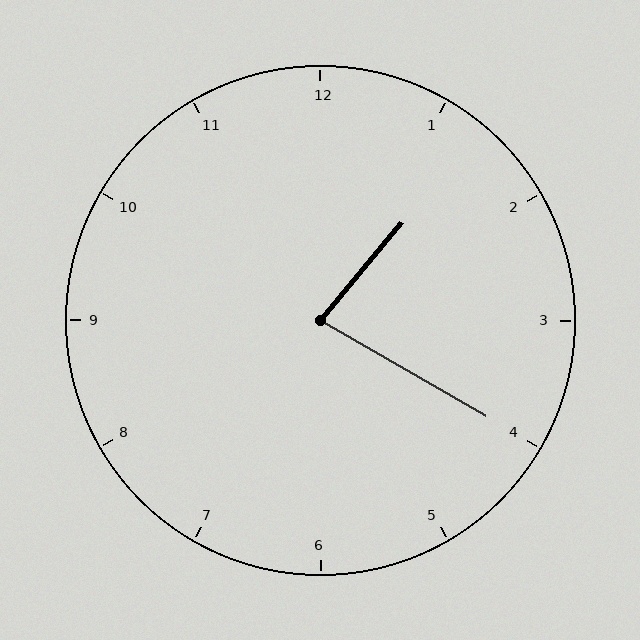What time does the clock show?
1:20.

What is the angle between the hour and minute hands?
Approximately 80 degrees.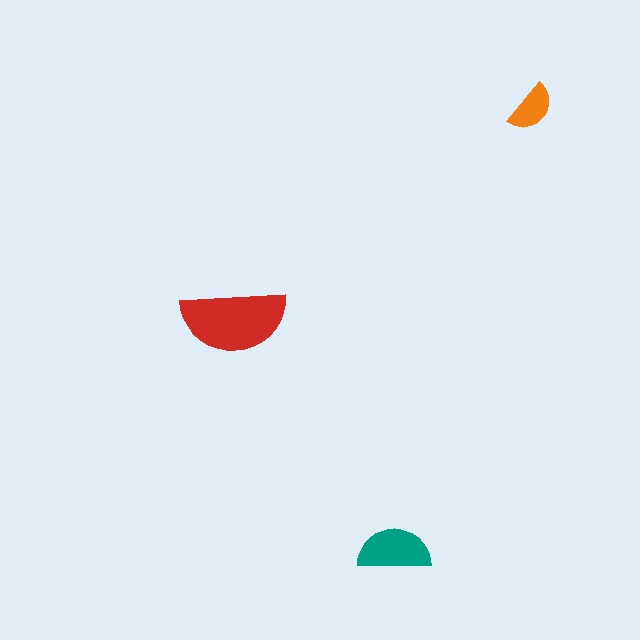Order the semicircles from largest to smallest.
the red one, the teal one, the orange one.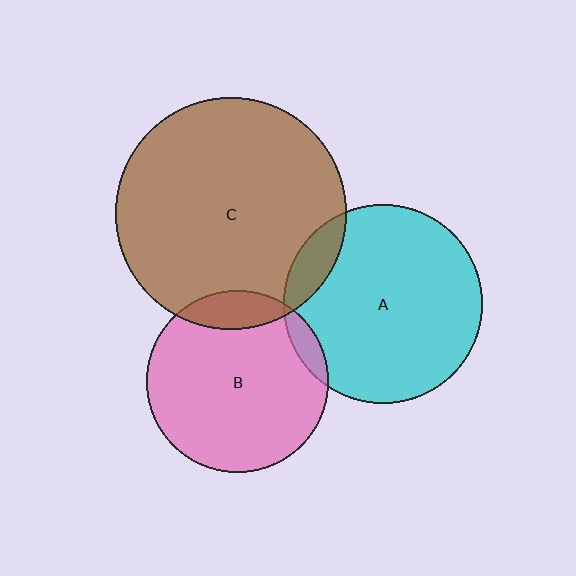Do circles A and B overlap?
Yes.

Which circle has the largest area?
Circle C (brown).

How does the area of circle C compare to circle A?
Approximately 1.4 times.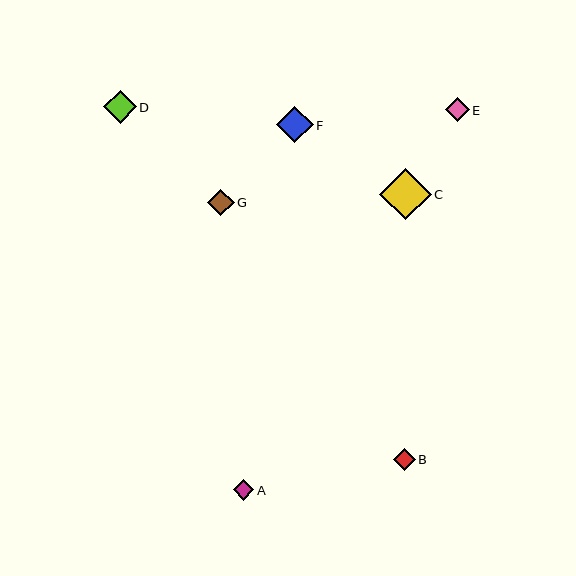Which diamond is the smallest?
Diamond A is the smallest with a size of approximately 21 pixels.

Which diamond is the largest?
Diamond C is the largest with a size of approximately 51 pixels.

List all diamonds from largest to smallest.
From largest to smallest: C, F, D, G, E, B, A.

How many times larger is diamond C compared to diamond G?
Diamond C is approximately 1.9 times the size of diamond G.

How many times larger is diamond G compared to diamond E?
Diamond G is approximately 1.1 times the size of diamond E.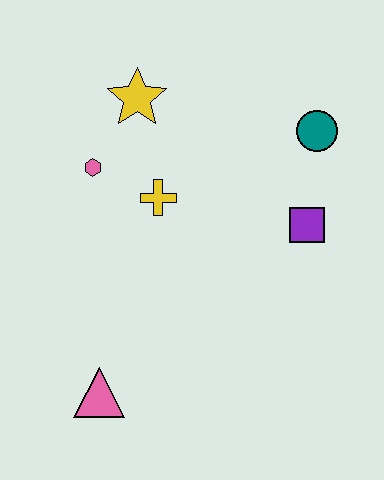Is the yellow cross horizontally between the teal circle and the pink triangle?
Yes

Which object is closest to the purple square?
The teal circle is closest to the purple square.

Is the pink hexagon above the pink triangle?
Yes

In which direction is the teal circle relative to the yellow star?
The teal circle is to the right of the yellow star.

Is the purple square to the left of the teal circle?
Yes